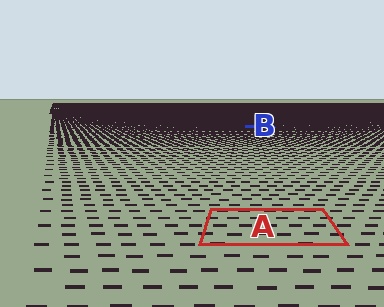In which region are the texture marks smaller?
The texture marks are smaller in region B, because it is farther away.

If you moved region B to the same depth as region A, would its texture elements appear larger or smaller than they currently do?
They would appear larger. At a closer depth, the same texture elements are projected at a bigger on-screen size.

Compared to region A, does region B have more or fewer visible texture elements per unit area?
Region B has more texture elements per unit area — they are packed more densely because it is farther away.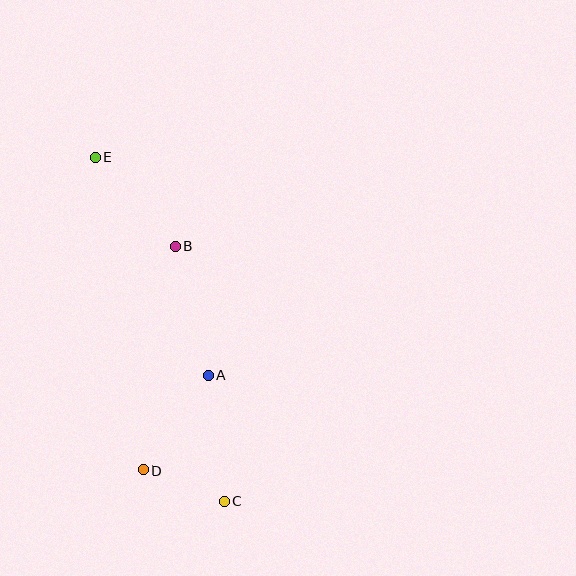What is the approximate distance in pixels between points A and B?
The distance between A and B is approximately 133 pixels.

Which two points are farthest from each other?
Points C and E are farthest from each other.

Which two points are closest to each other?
Points C and D are closest to each other.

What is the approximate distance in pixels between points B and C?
The distance between B and C is approximately 260 pixels.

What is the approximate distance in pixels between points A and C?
The distance between A and C is approximately 127 pixels.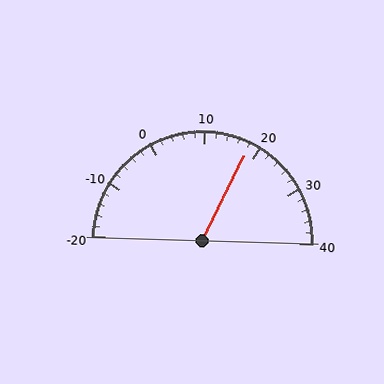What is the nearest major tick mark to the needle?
The nearest major tick mark is 20.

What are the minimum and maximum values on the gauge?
The gauge ranges from -20 to 40.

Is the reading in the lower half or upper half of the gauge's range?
The reading is in the upper half of the range (-20 to 40).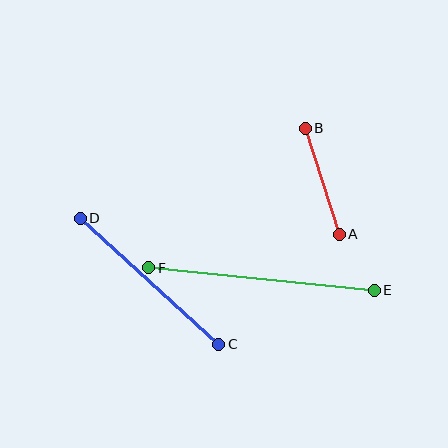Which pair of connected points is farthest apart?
Points E and F are farthest apart.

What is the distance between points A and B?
The distance is approximately 111 pixels.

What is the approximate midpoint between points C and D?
The midpoint is at approximately (150, 281) pixels.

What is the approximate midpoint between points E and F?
The midpoint is at approximately (261, 279) pixels.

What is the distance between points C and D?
The distance is approximately 187 pixels.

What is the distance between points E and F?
The distance is approximately 226 pixels.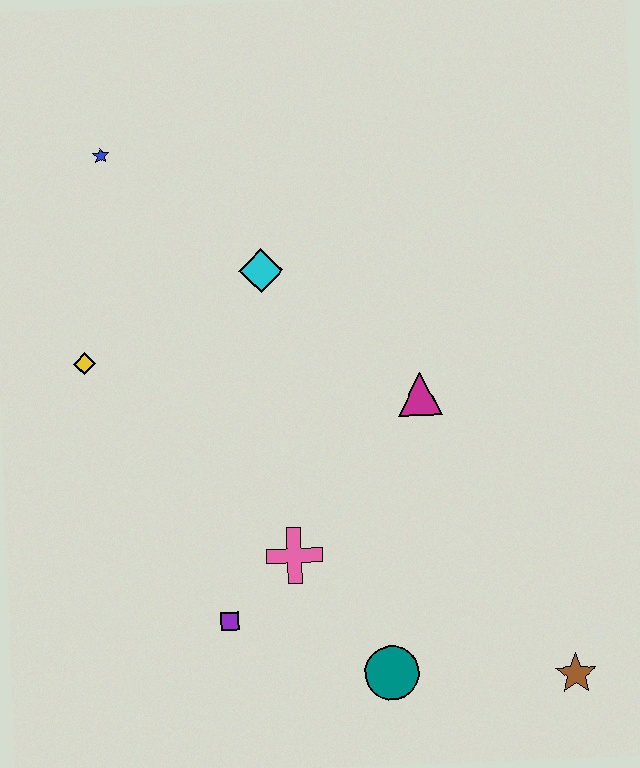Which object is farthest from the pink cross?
The blue star is farthest from the pink cross.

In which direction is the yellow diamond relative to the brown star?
The yellow diamond is to the left of the brown star.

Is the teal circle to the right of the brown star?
No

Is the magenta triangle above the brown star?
Yes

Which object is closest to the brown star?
The teal circle is closest to the brown star.